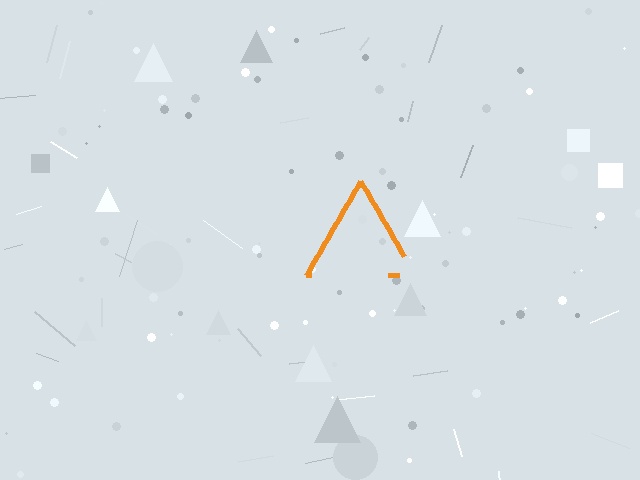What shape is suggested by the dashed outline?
The dashed outline suggests a triangle.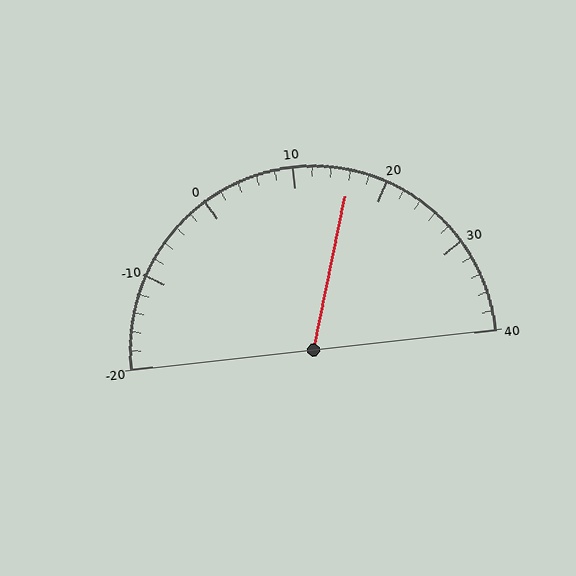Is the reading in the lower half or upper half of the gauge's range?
The reading is in the upper half of the range (-20 to 40).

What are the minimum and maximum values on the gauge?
The gauge ranges from -20 to 40.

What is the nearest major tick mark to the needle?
The nearest major tick mark is 20.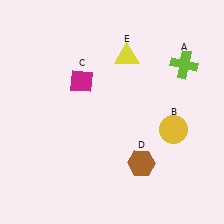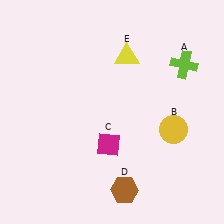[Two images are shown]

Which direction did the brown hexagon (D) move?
The brown hexagon (D) moved down.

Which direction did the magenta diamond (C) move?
The magenta diamond (C) moved down.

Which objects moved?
The objects that moved are: the magenta diamond (C), the brown hexagon (D).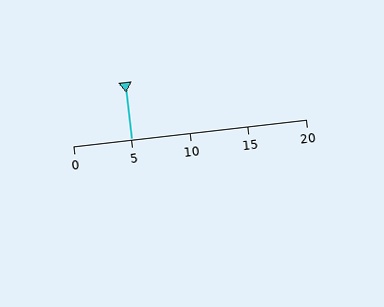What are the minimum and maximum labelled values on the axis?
The axis runs from 0 to 20.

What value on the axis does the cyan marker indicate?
The marker indicates approximately 5.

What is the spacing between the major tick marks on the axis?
The major ticks are spaced 5 apart.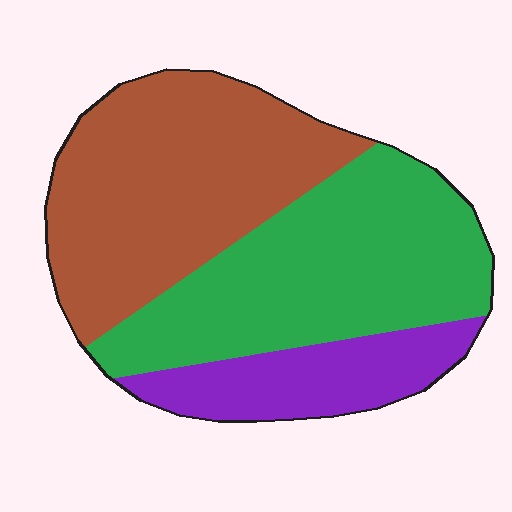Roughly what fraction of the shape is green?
Green takes up between a quarter and a half of the shape.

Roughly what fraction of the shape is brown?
Brown takes up about two fifths (2/5) of the shape.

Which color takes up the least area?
Purple, at roughly 15%.